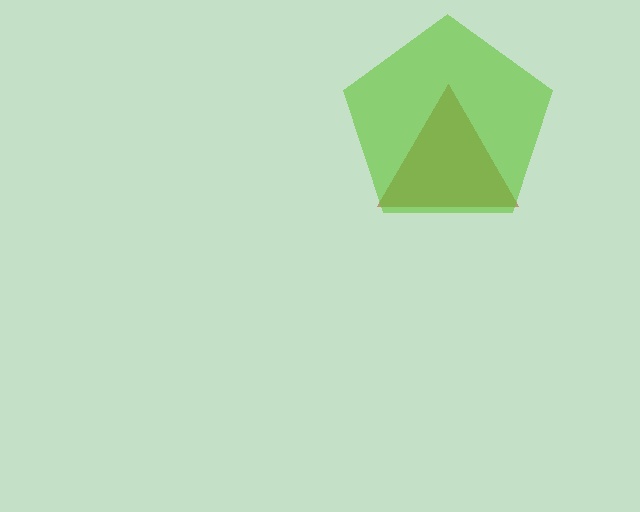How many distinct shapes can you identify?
There are 2 distinct shapes: a brown triangle, a lime pentagon.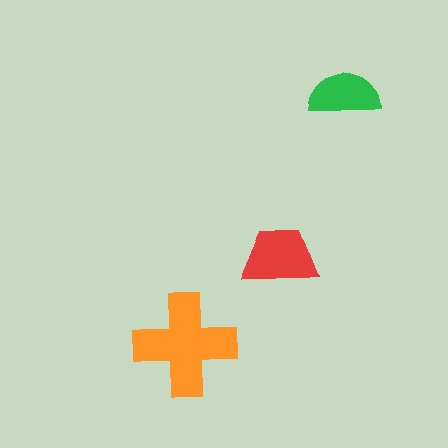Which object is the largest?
The orange cross.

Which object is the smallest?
The green semicircle.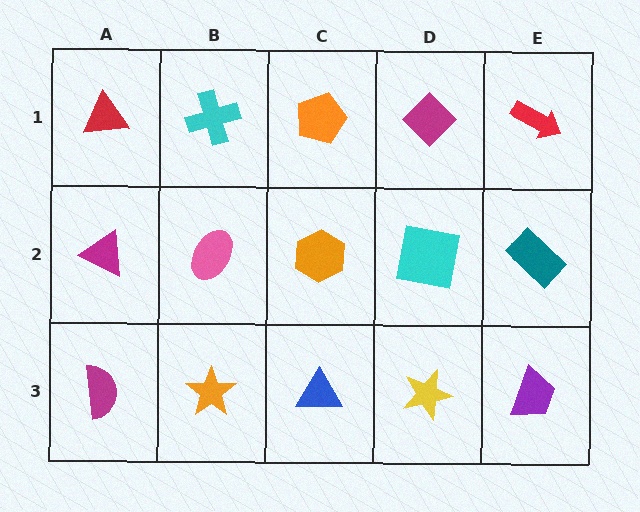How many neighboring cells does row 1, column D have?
3.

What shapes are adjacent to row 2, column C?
An orange pentagon (row 1, column C), a blue triangle (row 3, column C), a pink ellipse (row 2, column B), a cyan square (row 2, column D).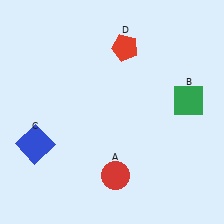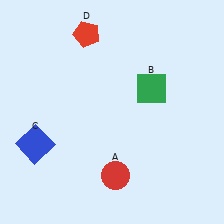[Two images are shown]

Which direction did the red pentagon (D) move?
The red pentagon (D) moved left.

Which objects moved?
The objects that moved are: the green square (B), the red pentagon (D).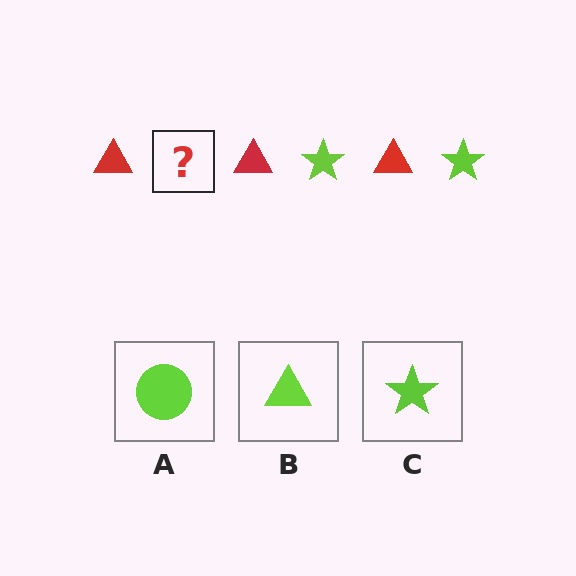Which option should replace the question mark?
Option C.